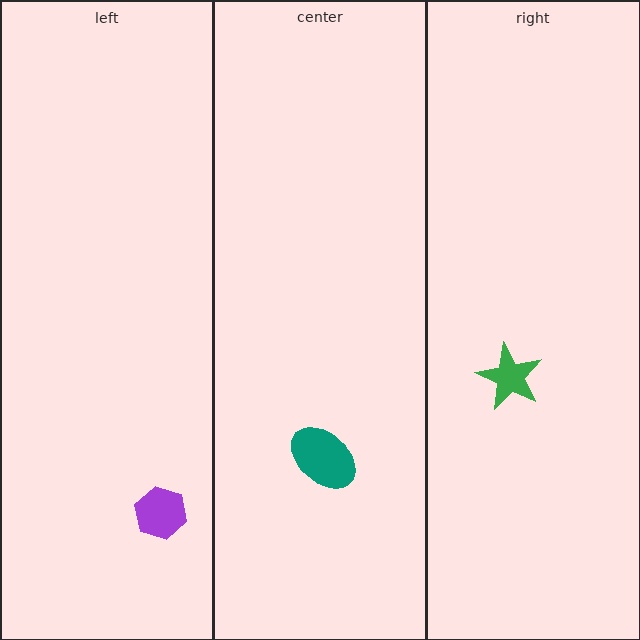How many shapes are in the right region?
1.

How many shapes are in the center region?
1.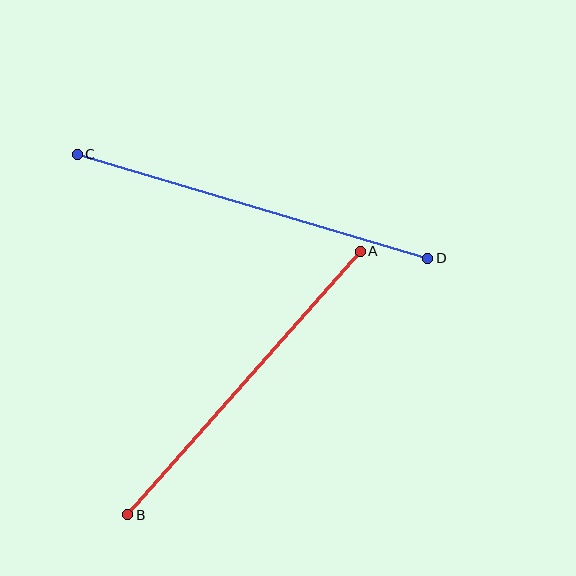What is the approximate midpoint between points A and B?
The midpoint is at approximately (244, 383) pixels.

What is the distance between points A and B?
The distance is approximately 351 pixels.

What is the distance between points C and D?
The distance is approximately 366 pixels.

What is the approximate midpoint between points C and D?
The midpoint is at approximately (252, 206) pixels.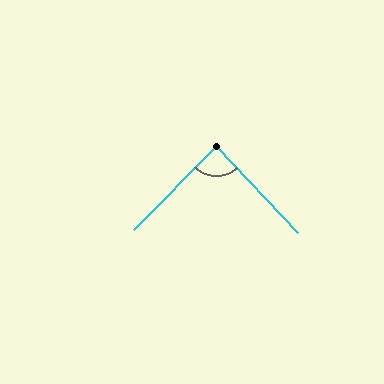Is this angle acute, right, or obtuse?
It is approximately a right angle.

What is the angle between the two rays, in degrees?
Approximately 87 degrees.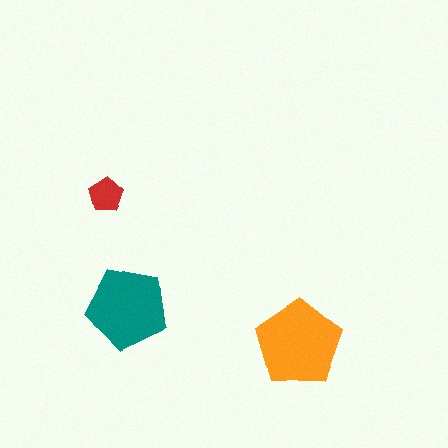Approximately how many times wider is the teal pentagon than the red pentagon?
About 2.5 times wider.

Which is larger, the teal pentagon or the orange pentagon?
The orange one.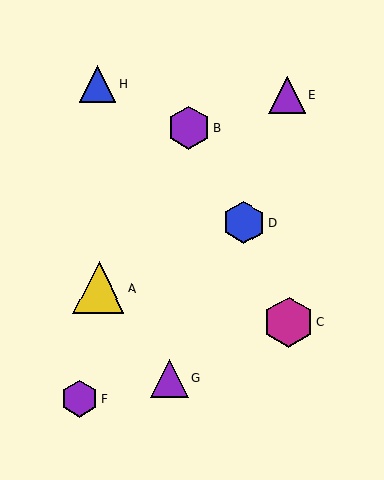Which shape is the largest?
The yellow triangle (labeled A) is the largest.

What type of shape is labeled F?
Shape F is a purple hexagon.